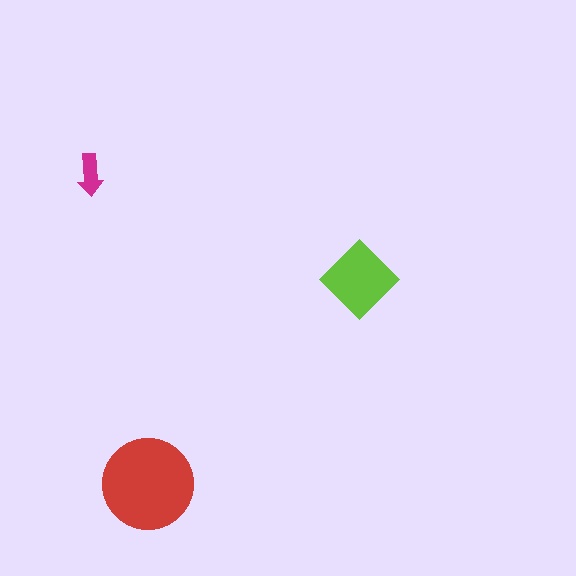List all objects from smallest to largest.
The magenta arrow, the lime diamond, the red circle.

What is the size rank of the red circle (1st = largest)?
1st.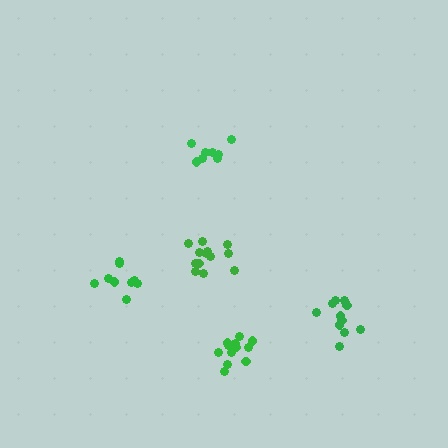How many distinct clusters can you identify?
There are 5 distinct clusters.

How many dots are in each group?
Group 1: 12 dots, Group 2: 8 dots, Group 3: 12 dots, Group 4: 9 dots, Group 5: 13 dots (54 total).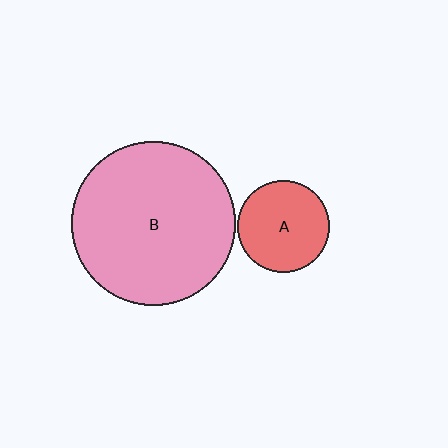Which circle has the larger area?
Circle B (pink).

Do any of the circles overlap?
No, none of the circles overlap.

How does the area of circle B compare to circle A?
Approximately 3.2 times.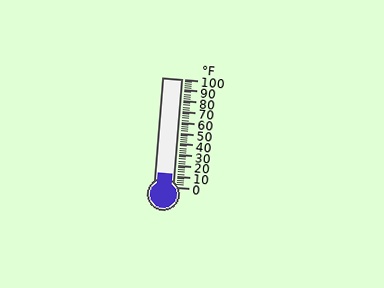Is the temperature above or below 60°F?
The temperature is below 60°F.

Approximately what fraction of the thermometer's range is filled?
The thermometer is filled to approximately 10% of its range.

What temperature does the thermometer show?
The thermometer shows approximately 12°F.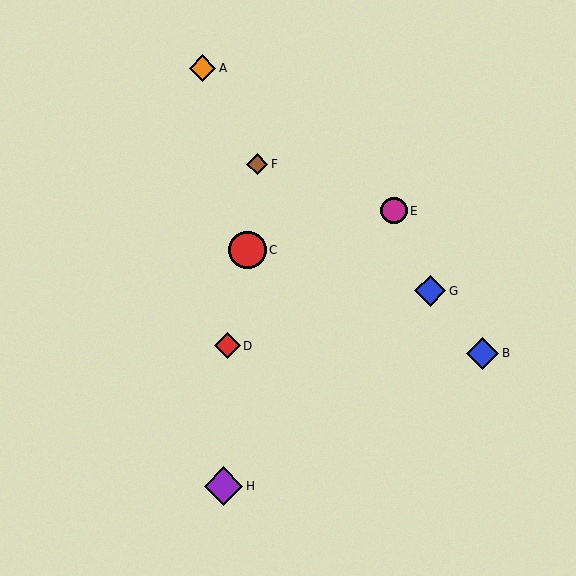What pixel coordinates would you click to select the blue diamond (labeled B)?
Click at (483, 353) to select the blue diamond B.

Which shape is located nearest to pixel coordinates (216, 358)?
The red diamond (labeled D) at (227, 346) is nearest to that location.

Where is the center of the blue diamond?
The center of the blue diamond is at (483, 353).